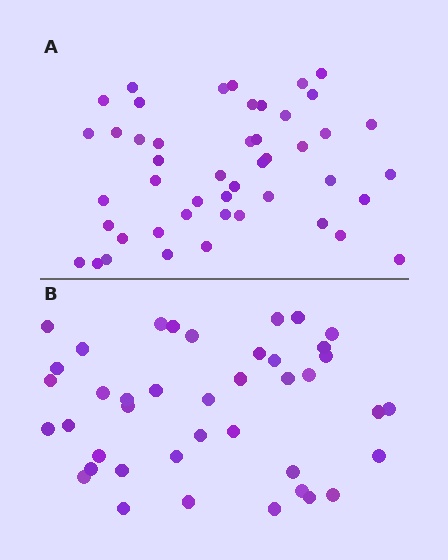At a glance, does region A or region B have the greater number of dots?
Region A (the top region) has more dots.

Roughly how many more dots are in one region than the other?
Region A has about 6 more dots than region B.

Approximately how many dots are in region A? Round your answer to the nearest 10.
About 50 dots. (The exact count is 47, which rounds to 50.)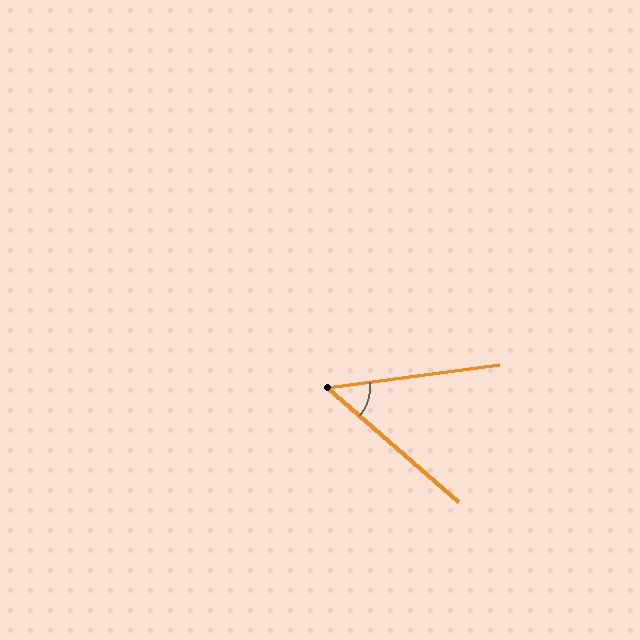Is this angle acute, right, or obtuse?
It is acute.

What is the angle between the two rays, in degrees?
Approximately 49 degrees.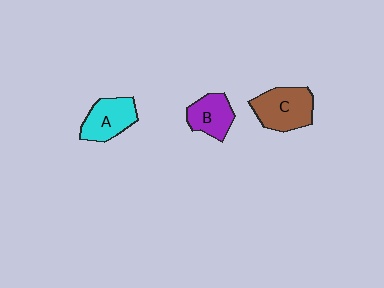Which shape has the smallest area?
Shape B (purple).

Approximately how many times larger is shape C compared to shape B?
Approximately 1.4 times.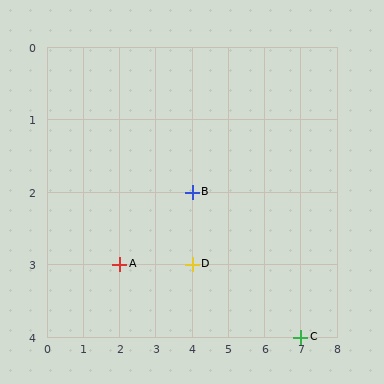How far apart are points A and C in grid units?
Points A and C are 5 columns and 1 row apart (about 5.1 grid units diagonally).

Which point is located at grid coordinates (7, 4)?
Point C is at (7, 4).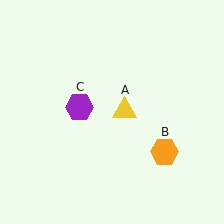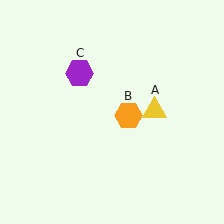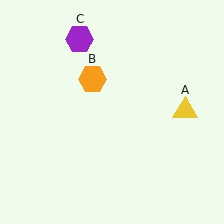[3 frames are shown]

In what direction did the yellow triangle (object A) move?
The yellow triangle (object A) moved right.